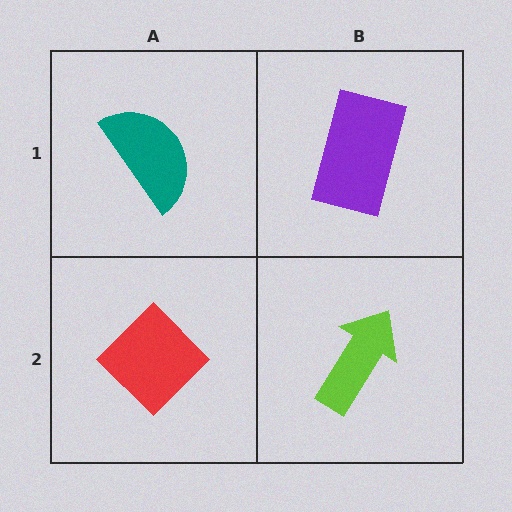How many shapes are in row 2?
2 shapes.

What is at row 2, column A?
A red diamond.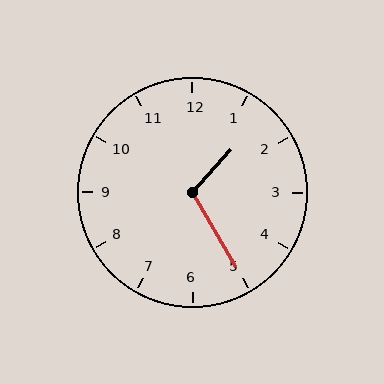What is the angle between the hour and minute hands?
Approximately 108 degrees.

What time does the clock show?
1:25.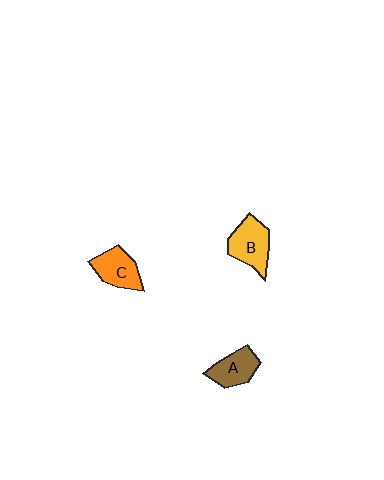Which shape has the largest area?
Shape B (yellow).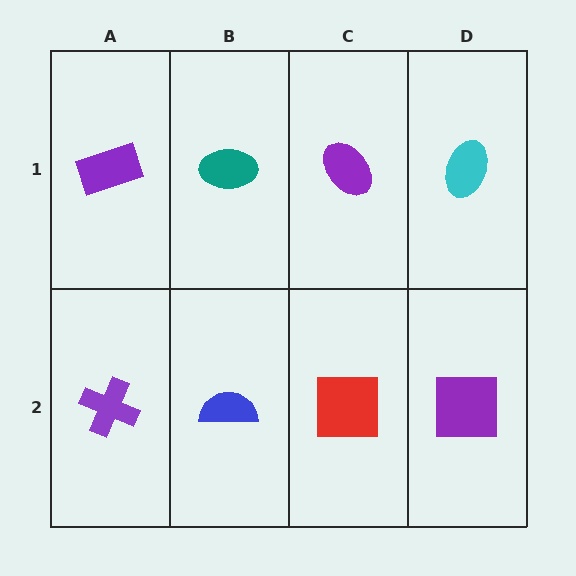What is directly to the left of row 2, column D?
A red square.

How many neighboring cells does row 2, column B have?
3.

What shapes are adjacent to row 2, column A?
A purple rectangle (row 1, column A), a blue semicircle (row 2, column B).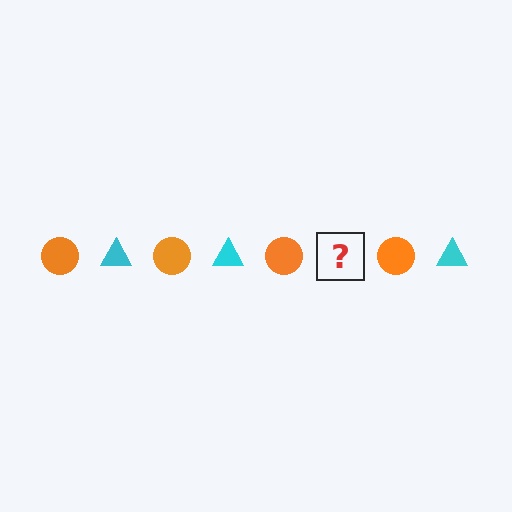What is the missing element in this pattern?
The missing element is a cyan triangle.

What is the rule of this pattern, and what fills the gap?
The rule is that the pattern alternates between orange circle and cyan triangle. The gap should be filled with a cyan triangle.